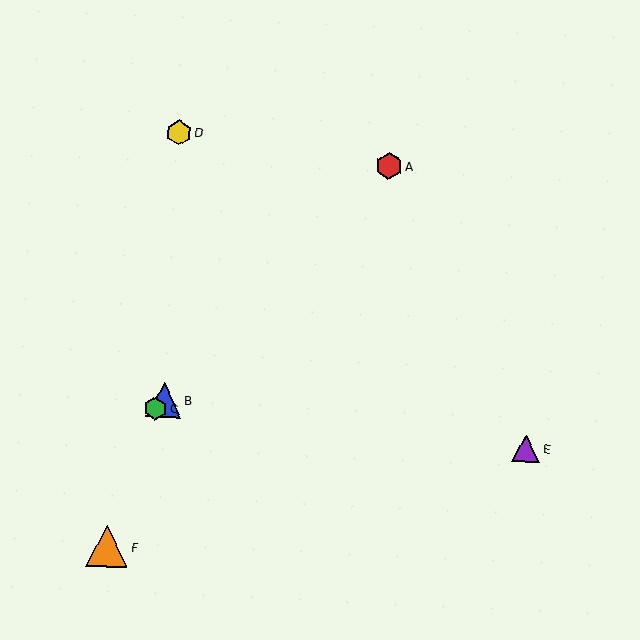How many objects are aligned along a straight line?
3 objects (A, B, C) are aligned along a straight line.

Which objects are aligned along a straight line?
Objects A, B, C are aligned along a straight line.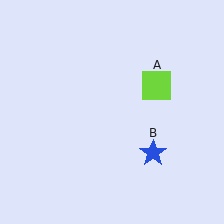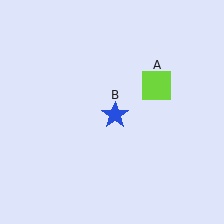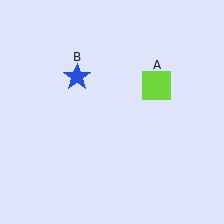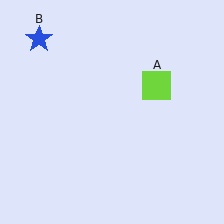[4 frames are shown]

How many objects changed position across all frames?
1 object changed position: blue star (object B).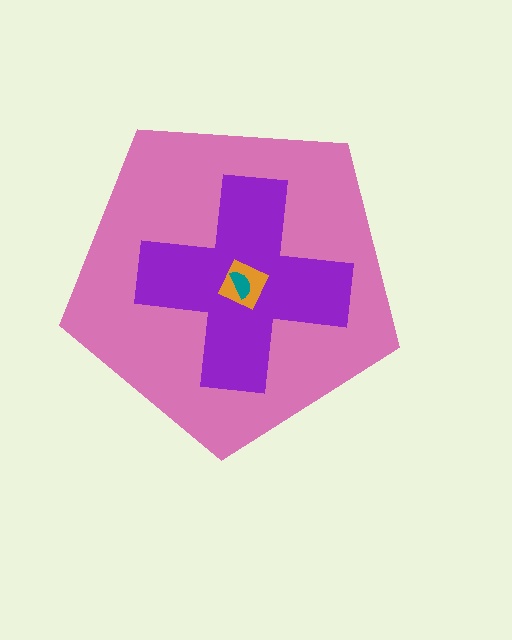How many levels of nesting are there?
4.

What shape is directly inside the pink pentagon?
The purple cross.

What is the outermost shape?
The pink pentagon.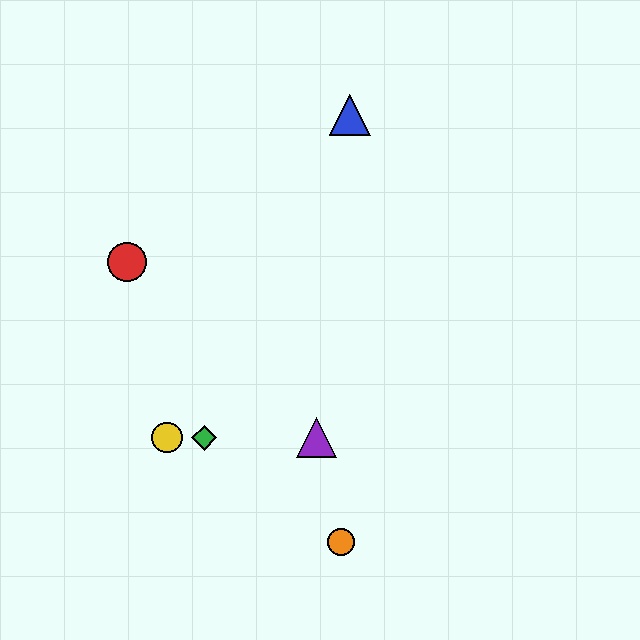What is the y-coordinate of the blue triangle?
The blue triangle is at y≈115.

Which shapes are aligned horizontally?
The green diamond, the yellow circle, the purple triangle are aligned horizontally.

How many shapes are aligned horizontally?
3 shapes (the green diamond, the yellow circle, the purple triangle) are aligned horizontally.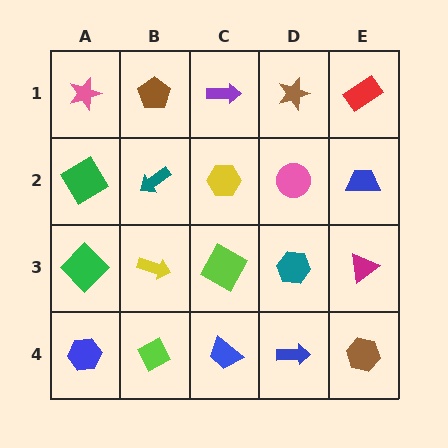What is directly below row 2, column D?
A teal hexagon.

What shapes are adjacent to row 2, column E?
A red rectangle (row 1, column E), a magenta triangle (row 3, column E), a pink circle (row 2, column D).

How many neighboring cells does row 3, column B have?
4.